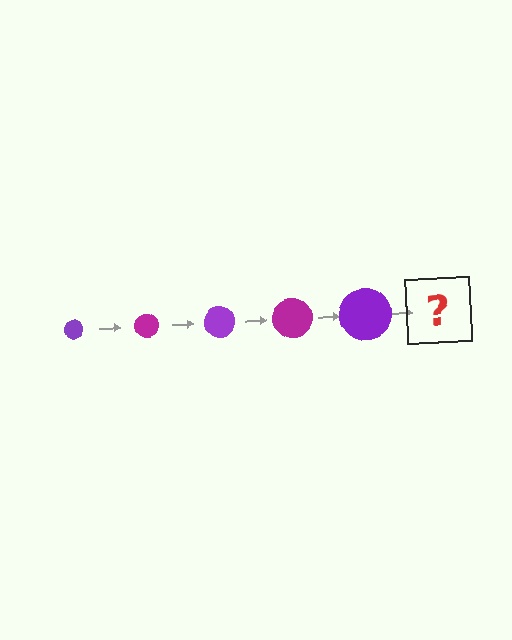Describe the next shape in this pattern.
It should be a magenta circle, larger than the previous one.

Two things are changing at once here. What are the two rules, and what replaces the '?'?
The two rules are that the circle grows larger each step and the color cycles through purple and magenta. The '?' should be a magenta circle, larger than the previous one.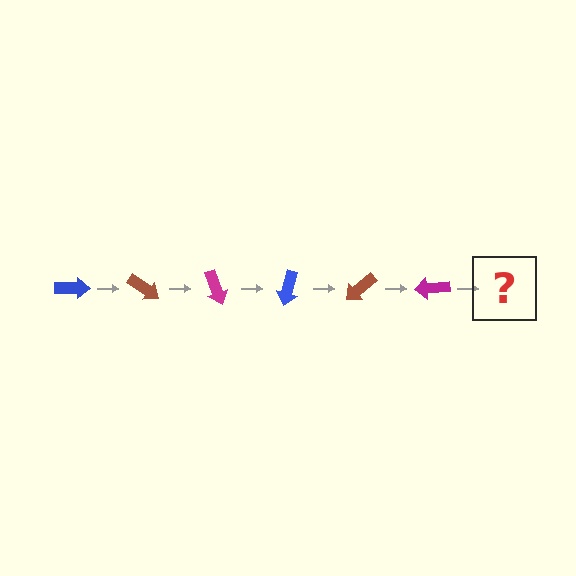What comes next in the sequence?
The next element should be a blue arrow, rotated 210 degrees from the start.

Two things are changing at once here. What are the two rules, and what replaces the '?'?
The two rules are that it rotates 35 degrees each step and the color cycles through blue, brown, and magenta. The '?' should be a blue arrow, rotated 210 degrees from the start.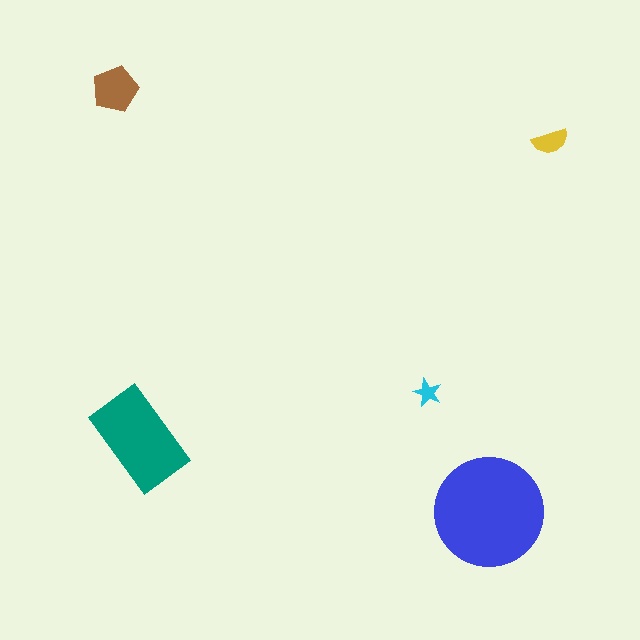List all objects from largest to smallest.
The blue circle, the teal rectangle, the brown pentagon, the yellow semicircle, the cyan star.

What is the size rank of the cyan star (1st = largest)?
5th.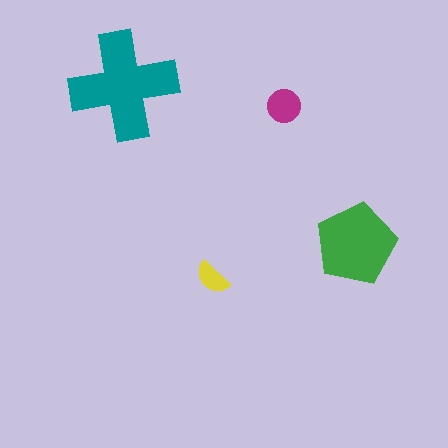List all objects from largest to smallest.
The teal cross, the green pentagon, the magenta circle, the yellow semicircle.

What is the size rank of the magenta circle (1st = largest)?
3rd.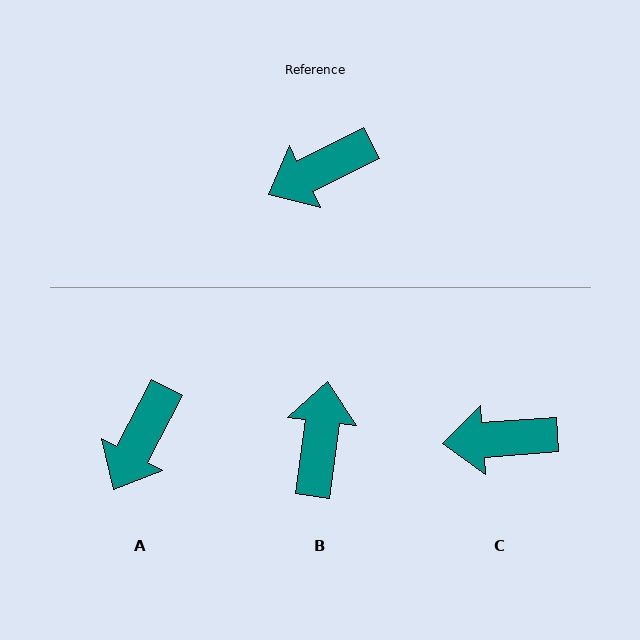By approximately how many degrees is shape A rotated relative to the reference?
Approximately 36 degrees counter-clockwise.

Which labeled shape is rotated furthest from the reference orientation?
B, about 124 degrees away.